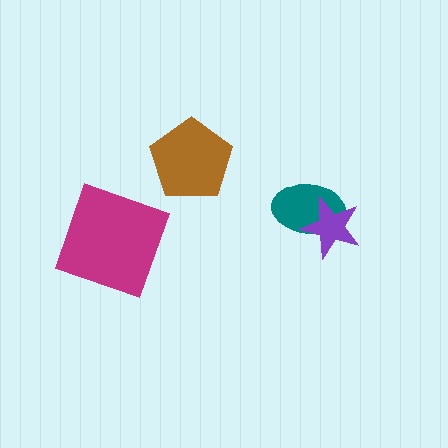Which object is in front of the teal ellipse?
The purple star is in front of the teal ellipse.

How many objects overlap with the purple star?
1 object overlaps with the purple star.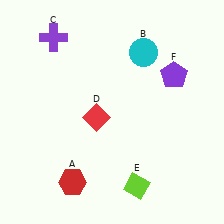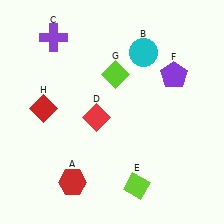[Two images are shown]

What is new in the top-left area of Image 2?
A red diamond (H) was added in the top-left area of Image 2.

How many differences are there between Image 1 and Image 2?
There are 2 differences between the two images.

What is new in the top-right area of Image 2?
A lime diamond (G) was added in the top-right area of Image 2.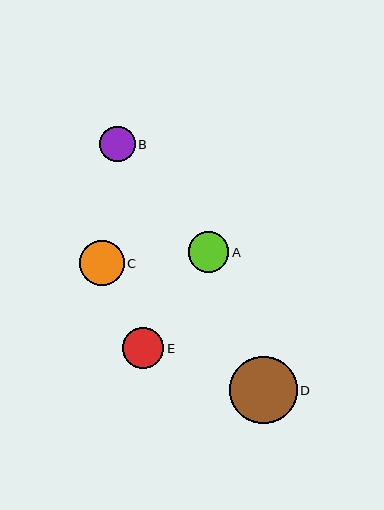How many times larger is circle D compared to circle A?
Circle D is approximately 1.7 times the size of circle A.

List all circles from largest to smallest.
From largest to smallest: D, C, A, E, B.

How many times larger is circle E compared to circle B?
Circle E is approximately 1.1 times the size of circle B.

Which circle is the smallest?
Circle B is the smallest with a size of approximately 35 pixels.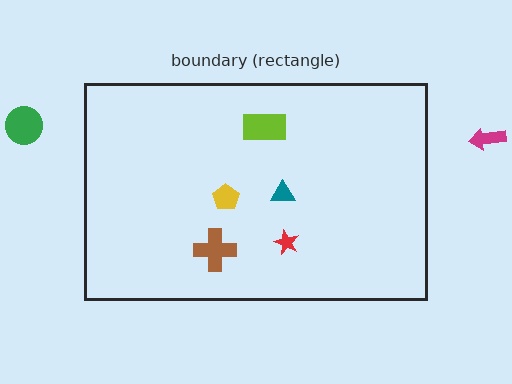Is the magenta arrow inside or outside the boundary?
Outside.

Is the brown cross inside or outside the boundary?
Inside.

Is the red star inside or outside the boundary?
Inside.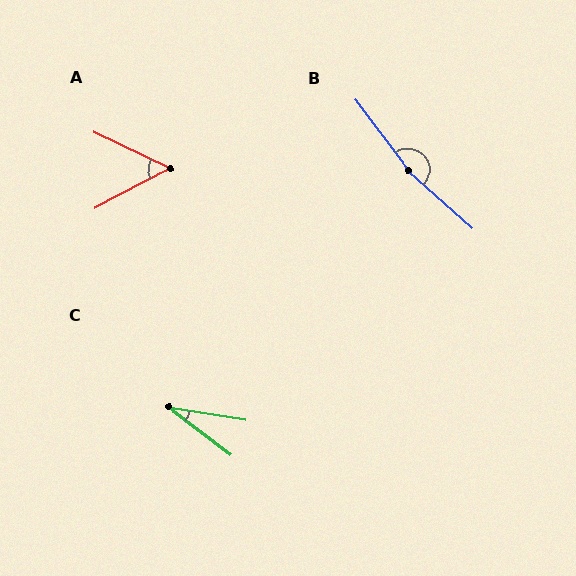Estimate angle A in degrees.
Approximately 54 degrees.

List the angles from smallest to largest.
C (28°), A (54°), B (169°).